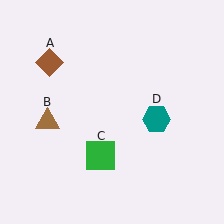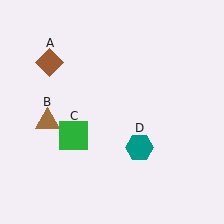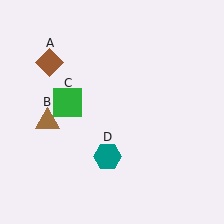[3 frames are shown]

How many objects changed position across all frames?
2 objects changed position: green square (object C), teal hexagon (object D).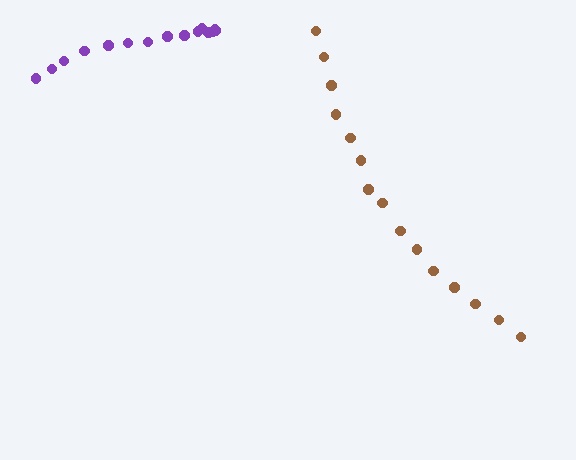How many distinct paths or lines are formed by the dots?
There are 2 distinct paths.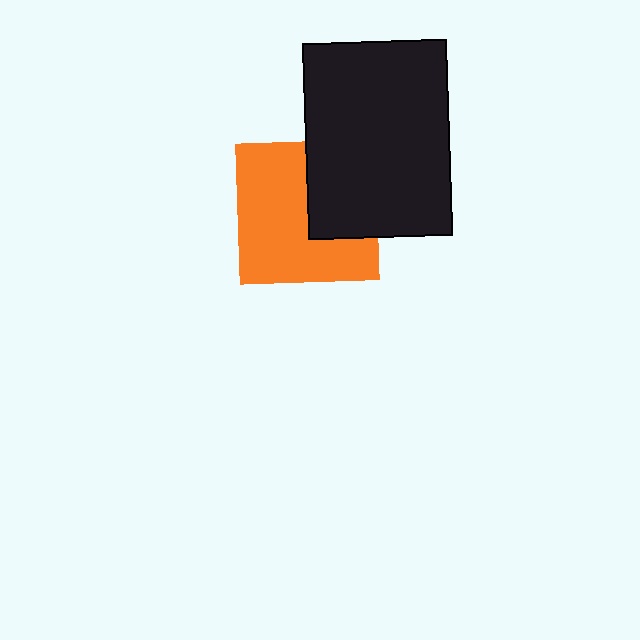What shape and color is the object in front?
The object in front is a black rectangle.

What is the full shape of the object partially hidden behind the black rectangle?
The partially hidden object is an orange square.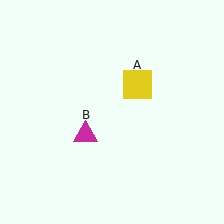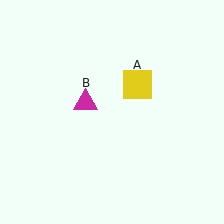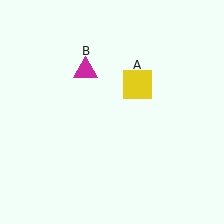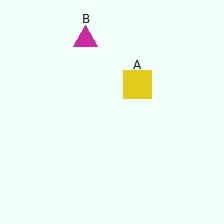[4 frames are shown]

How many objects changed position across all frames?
1 object changed position: magenta triangle (object B).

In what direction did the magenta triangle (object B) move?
The magenta triangle (object B) moved up.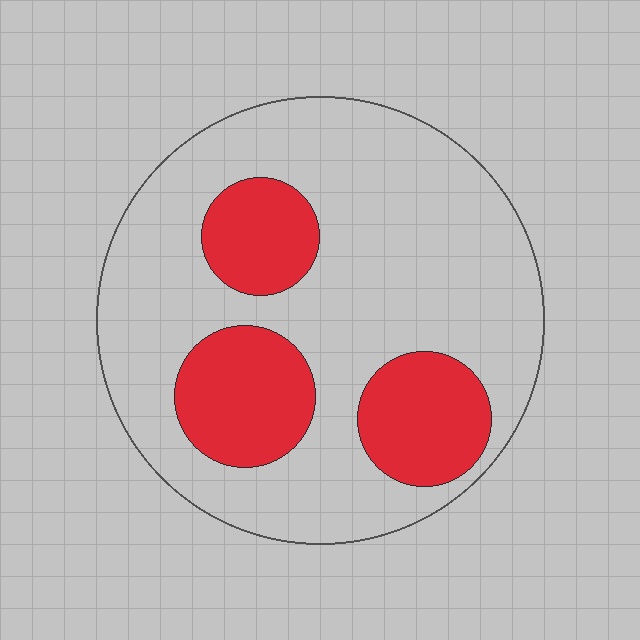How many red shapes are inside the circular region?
3.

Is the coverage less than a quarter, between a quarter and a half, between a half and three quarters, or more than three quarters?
Between a quarter and a half.